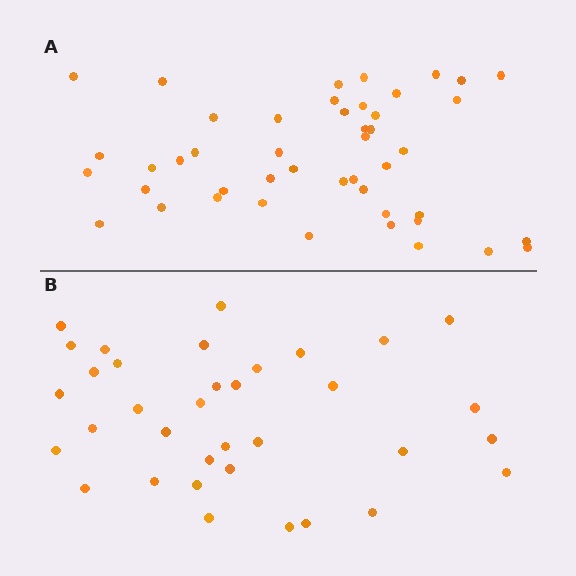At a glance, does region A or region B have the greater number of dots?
Region A (the top region) has more dots.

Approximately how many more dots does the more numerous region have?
Region A has roughly 12 or so more dots than region B.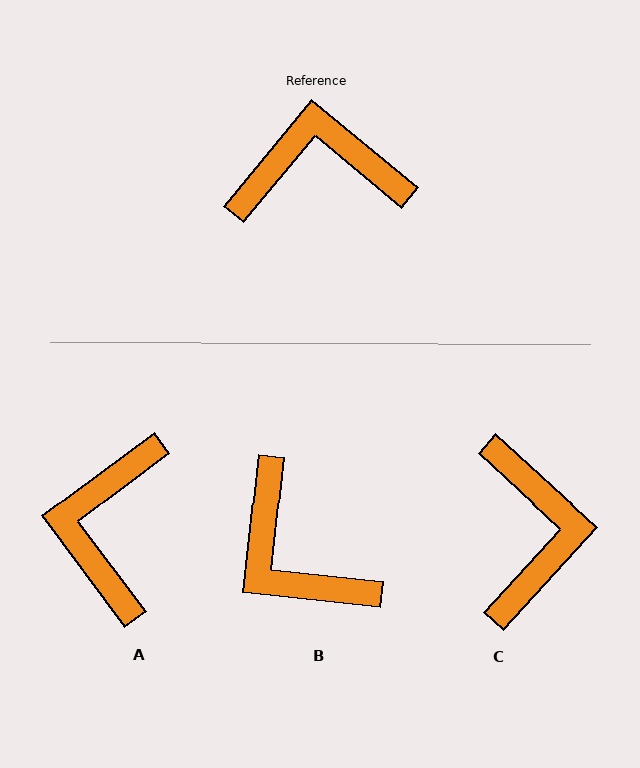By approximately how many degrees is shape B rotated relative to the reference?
Approximately 124 degrees counter-clockwise.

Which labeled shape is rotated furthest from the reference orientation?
B, about 124 degrees away.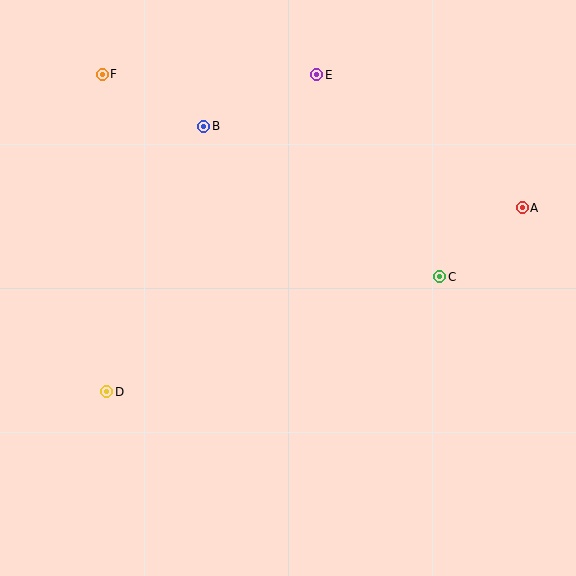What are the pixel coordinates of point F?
Point F is at (102, 74).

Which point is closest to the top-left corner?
Point F is closest to the top-left corner.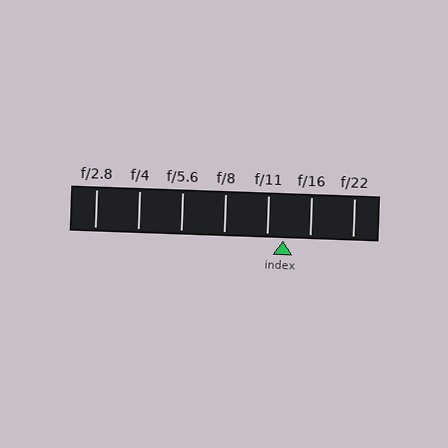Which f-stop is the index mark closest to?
The index mark is closest to f/11.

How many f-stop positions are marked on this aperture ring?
There are 7 f-stop positions marked.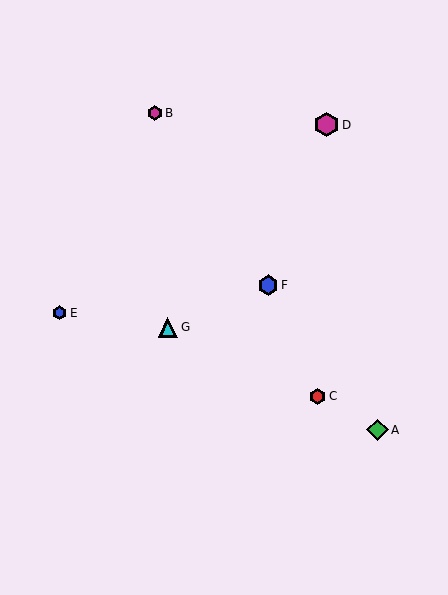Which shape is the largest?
The magenta hexagon (labeled D) is the largest.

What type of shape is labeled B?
Shape B is a magenta hexagon.